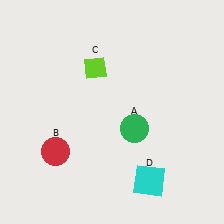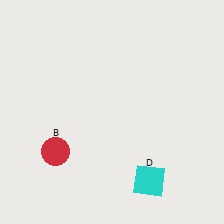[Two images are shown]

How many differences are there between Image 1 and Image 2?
There are 2 differences between the two images.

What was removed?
The lime diamond (C), the green circle (A) were removed in Image 2.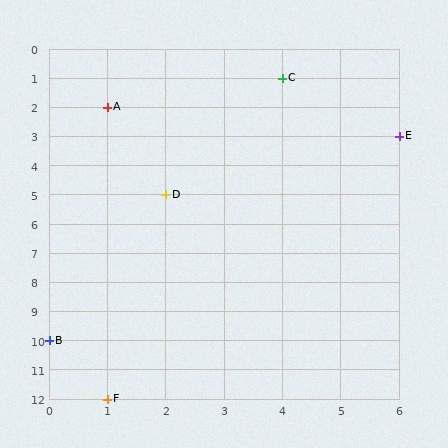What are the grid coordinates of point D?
Point D is at grid coordinates (2, 5).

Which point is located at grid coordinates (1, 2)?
Point A is at (1, 2).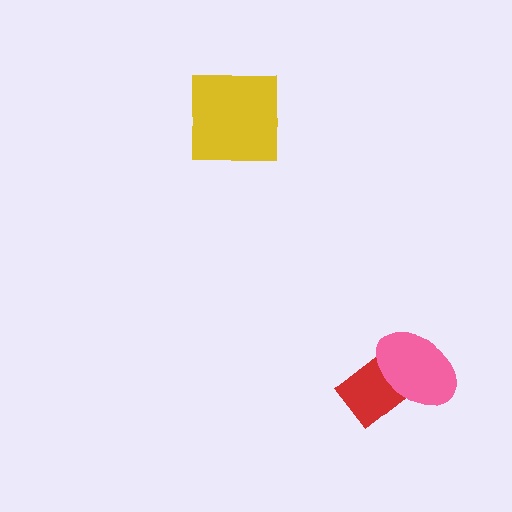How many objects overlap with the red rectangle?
1 object overlaps with the red rectangle.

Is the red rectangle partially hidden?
Yes, it is partially covered by another shape.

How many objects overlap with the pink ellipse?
1 object overlaps with the pink ellipse.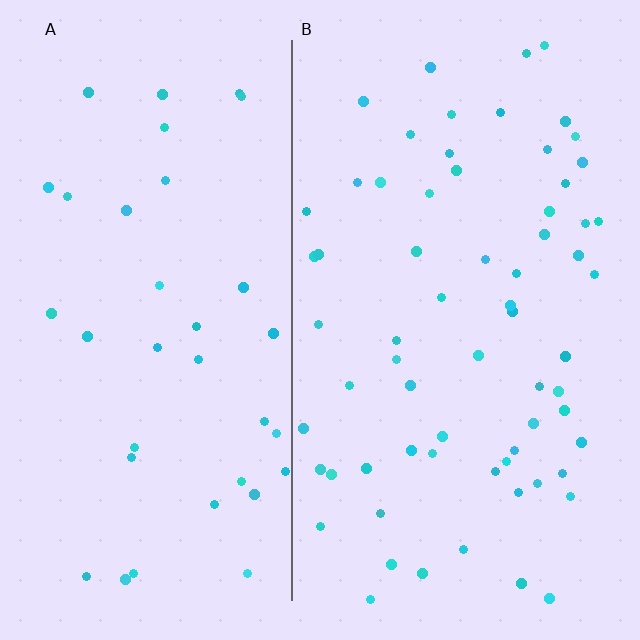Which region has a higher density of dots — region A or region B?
B (the right).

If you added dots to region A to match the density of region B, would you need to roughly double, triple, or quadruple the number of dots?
Approximately double.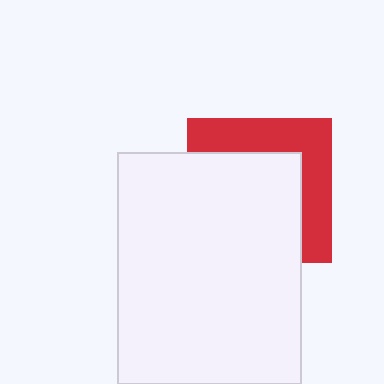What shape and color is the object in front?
The object in front is a white rectangle.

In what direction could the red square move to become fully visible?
The red square could move toward the upper-right. That would shift it out from behind the white rectangle entirely.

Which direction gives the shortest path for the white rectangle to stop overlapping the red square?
Moving toward the lower-left gives the shortest separation.